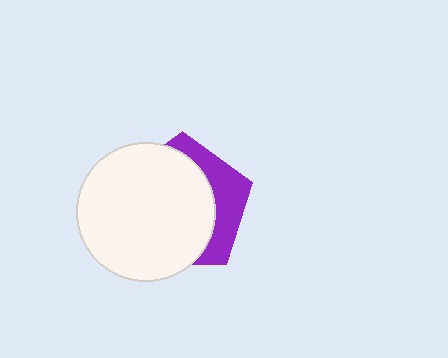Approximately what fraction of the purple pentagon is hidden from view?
Roughly 70% of the purple pentagon is hidden behind the white circle.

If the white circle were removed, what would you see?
You would see the complete purple pentagon.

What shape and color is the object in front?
The object in front is a white circle.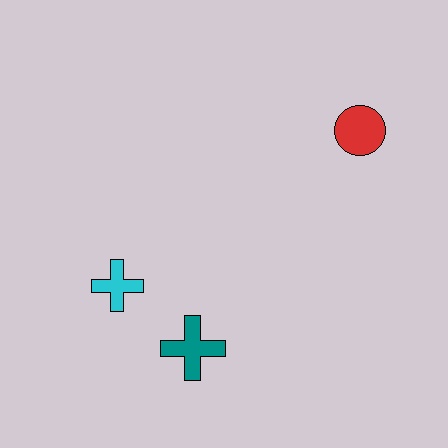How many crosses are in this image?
There are 2 crosses.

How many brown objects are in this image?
There are no brown objects.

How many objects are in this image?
There are 3 objects.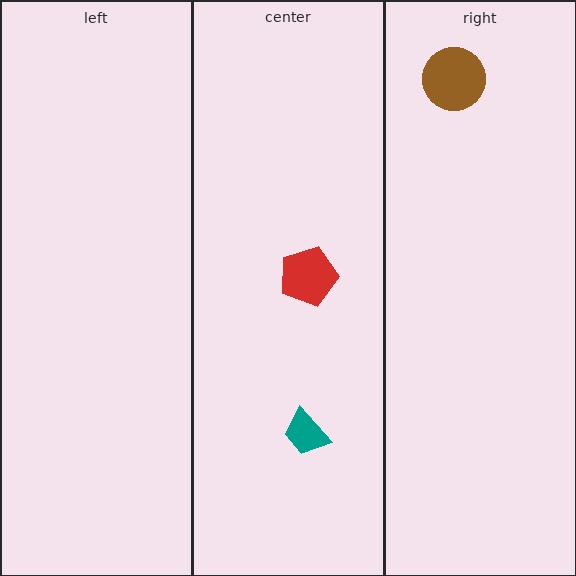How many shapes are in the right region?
1.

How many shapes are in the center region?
2.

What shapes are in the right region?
The brown circle.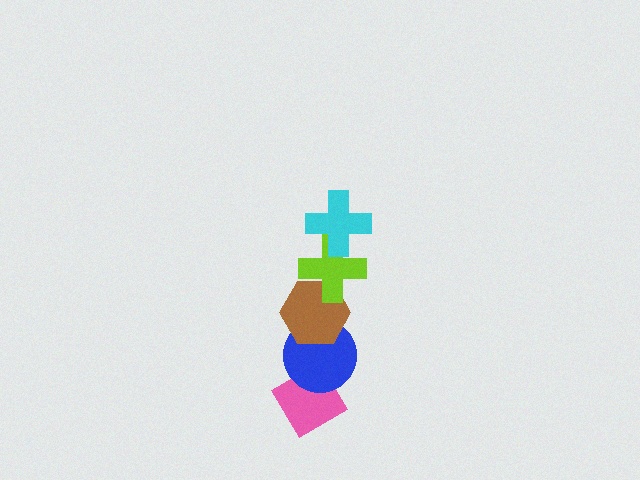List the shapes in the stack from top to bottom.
From top to bottom: the cyan cross, the lime cross, the brown hexagon, the blue circle, the pink diamond.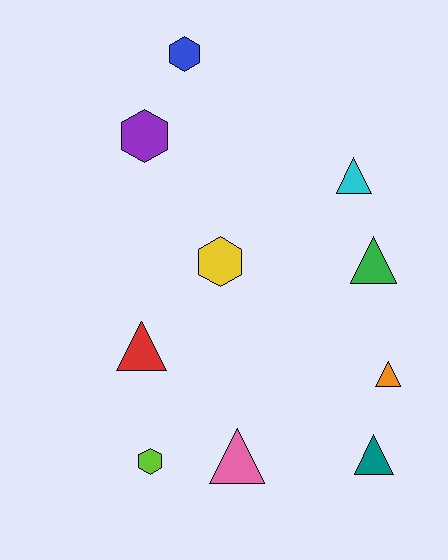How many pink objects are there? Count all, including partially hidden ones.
There is 1 pink object.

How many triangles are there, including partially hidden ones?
There are 6 triangles.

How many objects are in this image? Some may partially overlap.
There are 10 objects.